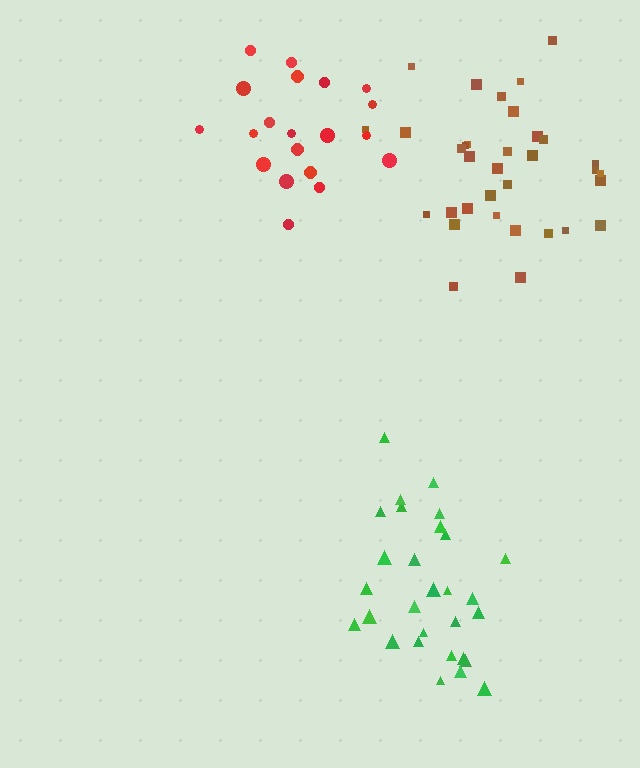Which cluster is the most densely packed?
Green.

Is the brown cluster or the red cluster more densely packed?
Red.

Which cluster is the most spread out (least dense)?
Brown.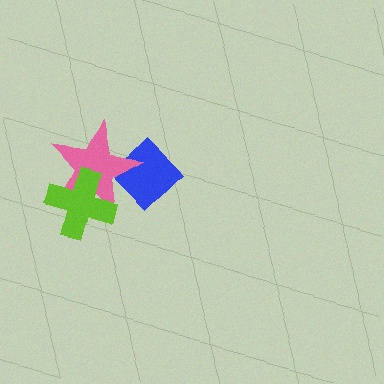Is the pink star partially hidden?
Yes, it is partially covered by another shape.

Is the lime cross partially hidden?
No, no other shape covers it.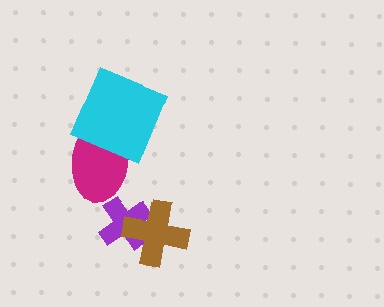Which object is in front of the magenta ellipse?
The cyan square is in front of the magenta ellipse.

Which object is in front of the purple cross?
The brown cross is in front of the purple cross.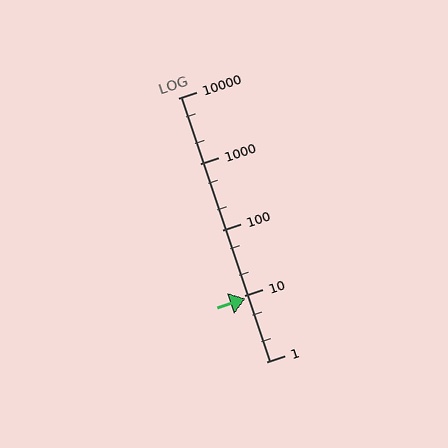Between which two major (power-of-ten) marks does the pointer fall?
The pointer is between 1 and 10.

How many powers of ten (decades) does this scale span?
The scale spans 4 decades, from 1 to 10000.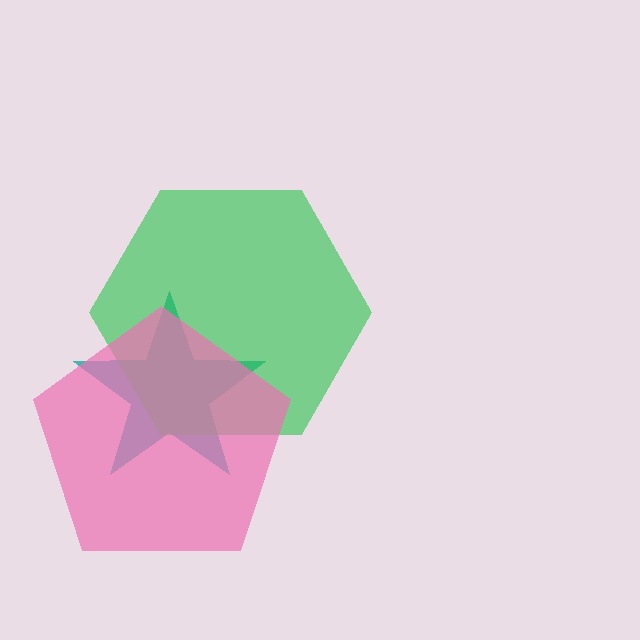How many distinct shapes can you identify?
There are 3 distinct shapes: a teal star, a green hexagon, a pink pentagon.